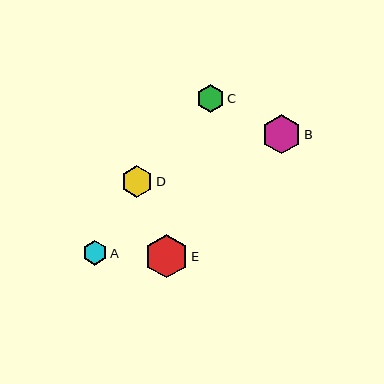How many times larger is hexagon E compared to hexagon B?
Hexagon E is approximately 1.1 times the size of hexagon B.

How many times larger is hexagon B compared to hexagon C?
Hexagon B is approximately 1.4 times the size of hexagon C.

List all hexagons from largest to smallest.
From largest to smallest: E, B, D, C, A.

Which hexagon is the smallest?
Hexagon A is the smallest with a size of approximately 25 pixels.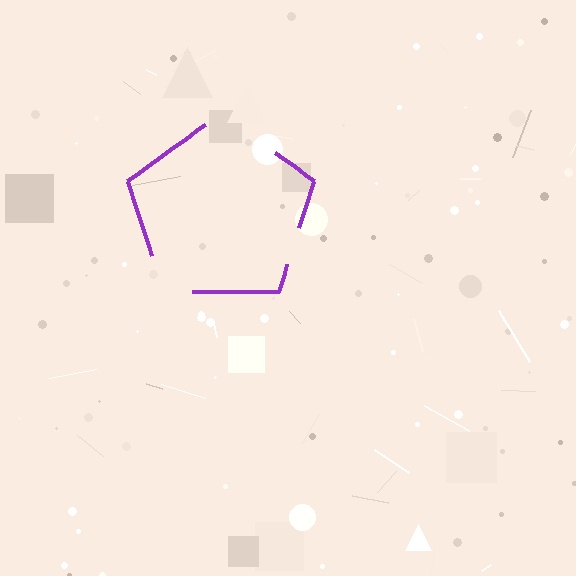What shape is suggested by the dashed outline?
The dashed outline suggests a pentagon.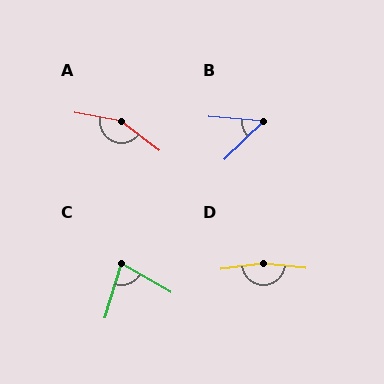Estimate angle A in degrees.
Approximately 154 degrees.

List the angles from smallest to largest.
B (49°), C (76°), A (154°), D (167°).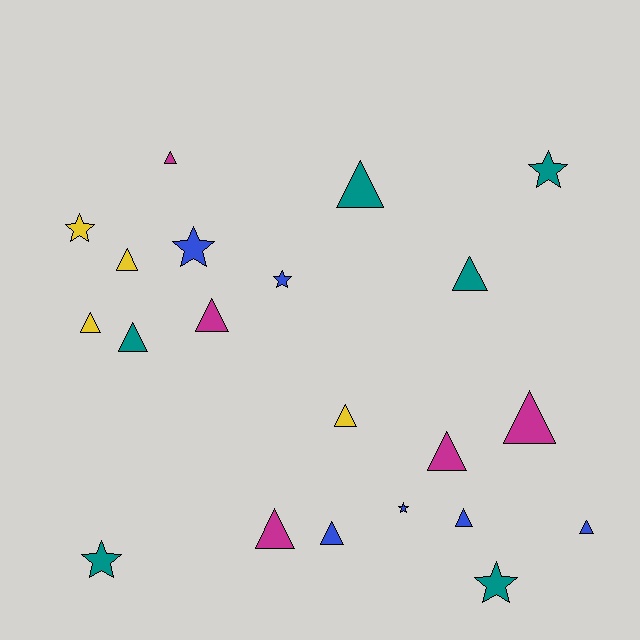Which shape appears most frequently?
Triangle, with 14 objects.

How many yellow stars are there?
There is 1 yellow star.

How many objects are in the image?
There are 21 objects.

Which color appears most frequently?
Teal, with 6 objects.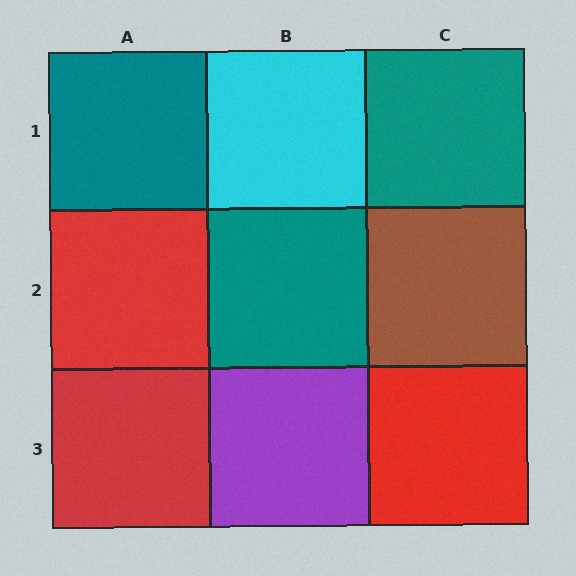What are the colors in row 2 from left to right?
Red, teal, brown.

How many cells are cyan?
1 cell is cyan.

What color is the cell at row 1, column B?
Cyan.